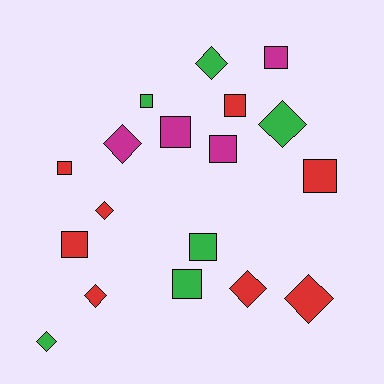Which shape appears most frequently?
Square, with 10 objects.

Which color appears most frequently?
Red, with 8 objects.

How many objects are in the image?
There are 18 objects.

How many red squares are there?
There are 4 red squares.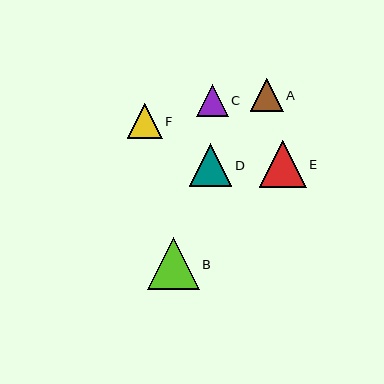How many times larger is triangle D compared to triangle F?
Triangle D is approximately 1.2 times the size of triangle F.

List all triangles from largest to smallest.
From largest to smallest: B, E, D, F, A, C.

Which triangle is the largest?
Triangle B is the largest with a size of approximately 52 pixels.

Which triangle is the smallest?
Triangle C is the smallest with a size of approximately 32 pixels.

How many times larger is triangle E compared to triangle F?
Triangle E is approximately 1.4 times the size of triangle F.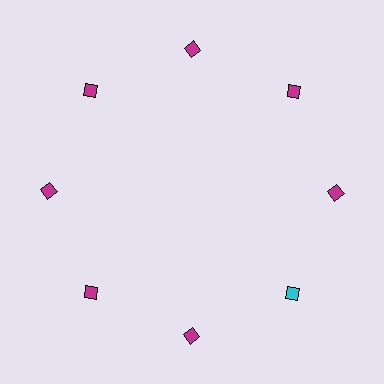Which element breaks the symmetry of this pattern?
The cyan diamond at roughly the 4 o'clock position breaks the symmetry. All other shapes are magenta diamonds.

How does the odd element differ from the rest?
It has a different color: cyan instead of magenta.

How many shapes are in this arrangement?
There are 8 shapes arranged in a ring pattern.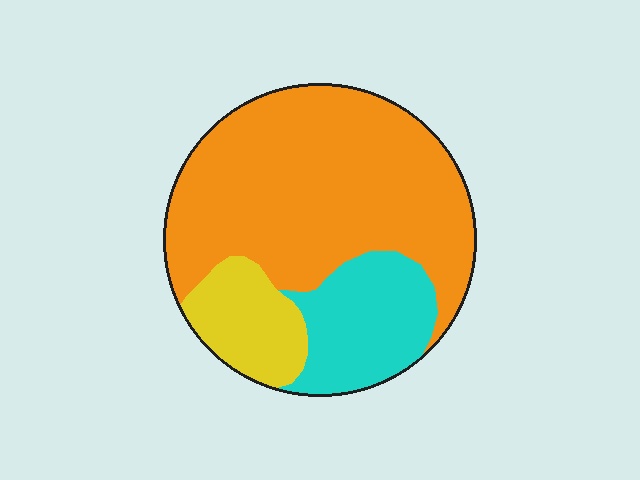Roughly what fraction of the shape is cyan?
Cyan takes up less than a quarter of the shape.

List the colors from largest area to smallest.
From largest to smallest: orange, cyan, yellow.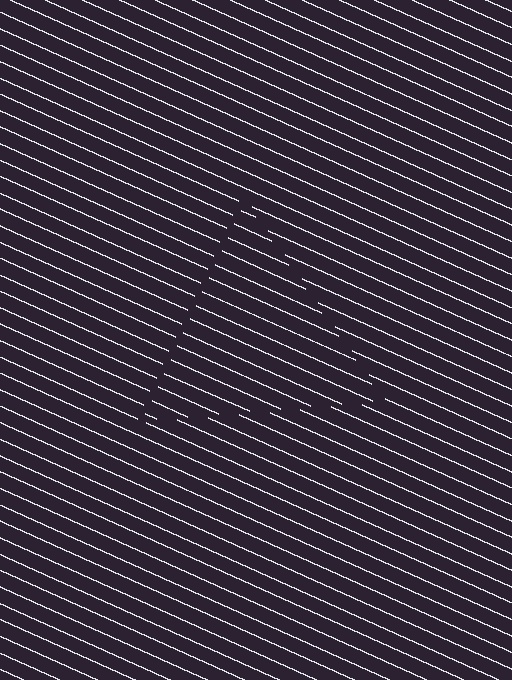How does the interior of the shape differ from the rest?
The interior of the shape contains the same grating, shifted by half a period — the contour is defined by the phase discontinuity where line-ends from the inner and outer gratings abut.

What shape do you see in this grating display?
An illusory triangle. The interior of the shape contains the same grating, shifted by half a period — the contour is defined by the phase discontinuity where line-ends from the inner and outer gratings abut.